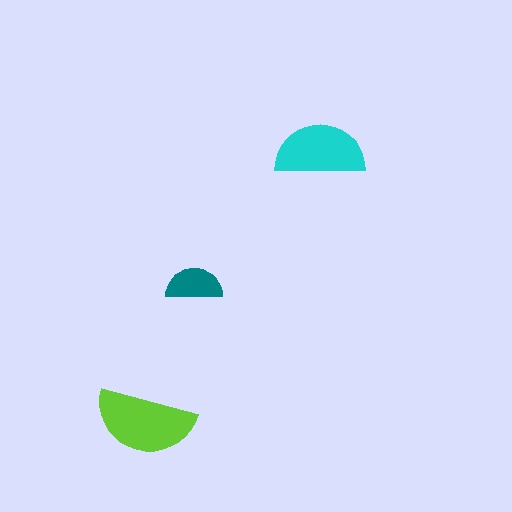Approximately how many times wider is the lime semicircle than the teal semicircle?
About 1.5 times wider.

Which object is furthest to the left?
The lime semicircle is leftmost.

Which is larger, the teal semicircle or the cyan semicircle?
The cyan one.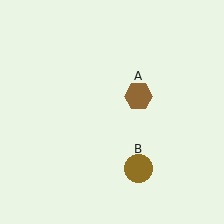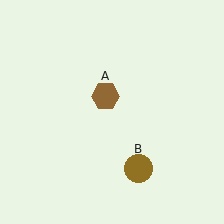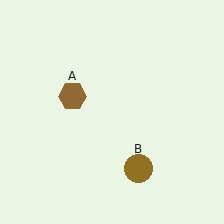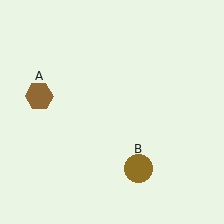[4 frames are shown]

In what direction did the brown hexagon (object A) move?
The brown hexagon (object A) moved left.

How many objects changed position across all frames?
1 object changed position: brown hexagon (object A).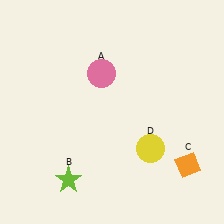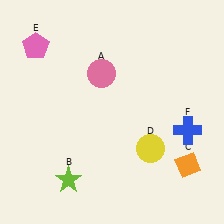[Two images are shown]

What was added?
A pink pentagon (E), a blue cross (F) were added in Image 2.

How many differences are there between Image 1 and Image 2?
There are 2 differences between the two images.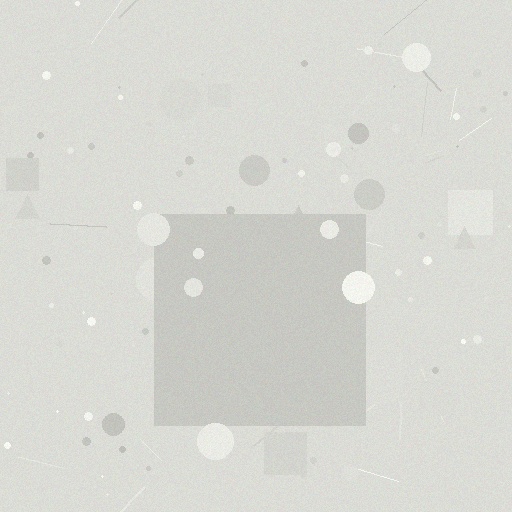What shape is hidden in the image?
A square is hidden in the image.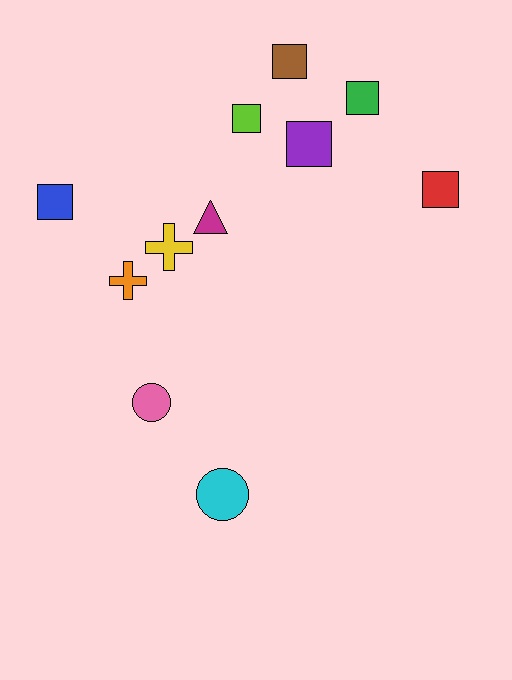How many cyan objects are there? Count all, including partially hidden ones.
There is 1 cyan object.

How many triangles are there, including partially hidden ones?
There is 1 triangle.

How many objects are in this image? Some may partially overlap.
There are 11 objects.